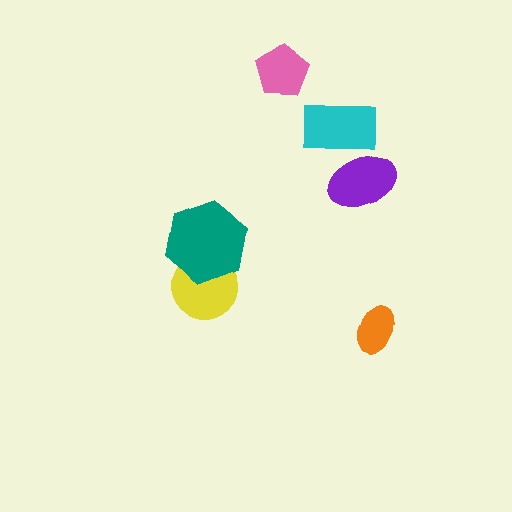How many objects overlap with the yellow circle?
1 object overlaps with the yellow circle.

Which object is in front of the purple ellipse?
The cyan rectangle is in front of the purple ellipse.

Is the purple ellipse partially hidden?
Yes, it is partially covered by another shape.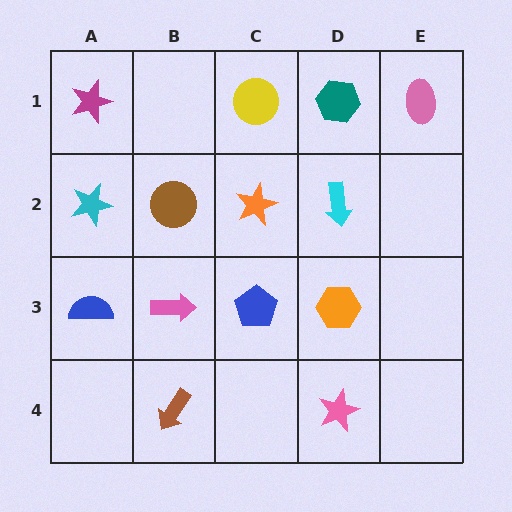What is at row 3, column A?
A blue semicircle.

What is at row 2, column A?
A cyan star.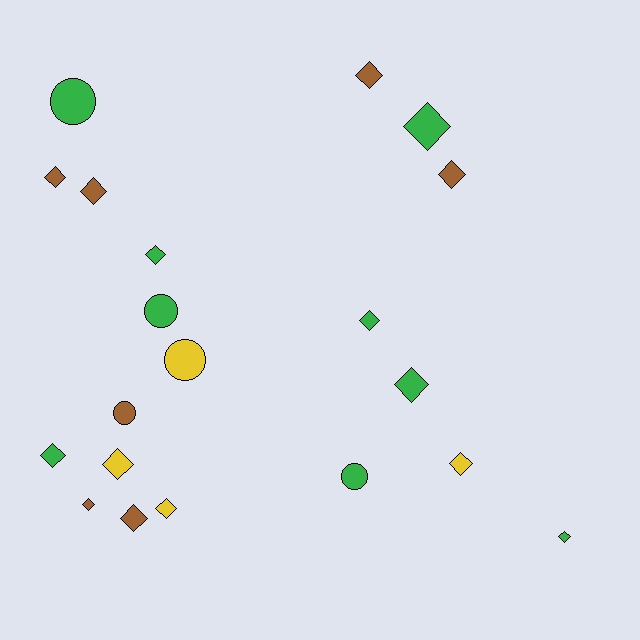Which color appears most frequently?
Green, with 9 objects.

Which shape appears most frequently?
Diamond, with 15 objects.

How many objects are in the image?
There are 20 objects.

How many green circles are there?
There are 3 green circles.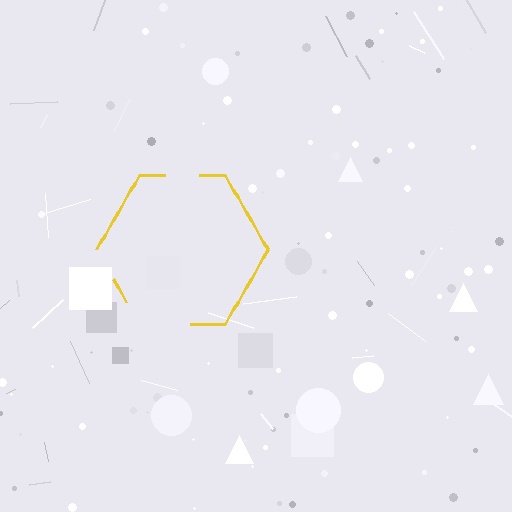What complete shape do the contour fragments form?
The contour fragments form a hexagon.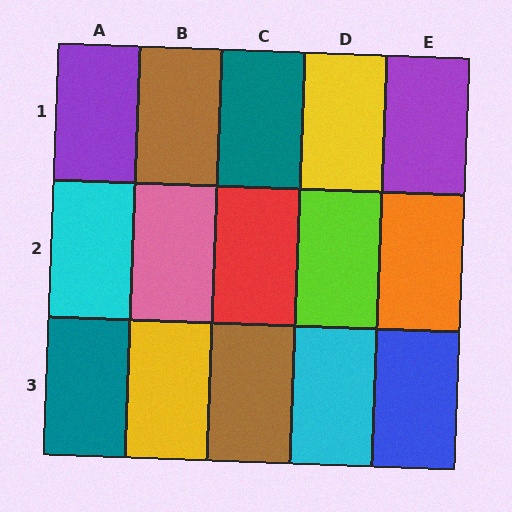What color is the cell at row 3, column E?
Blue.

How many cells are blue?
1 cell is blue.